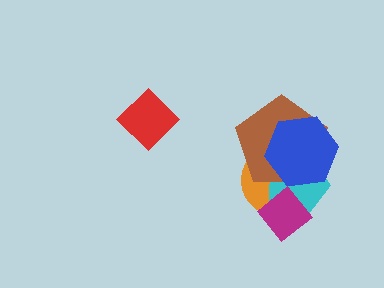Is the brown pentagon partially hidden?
Yes, it is partially covered by another shape.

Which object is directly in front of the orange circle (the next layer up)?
The cyan pentagon is directly in front of the orange circle.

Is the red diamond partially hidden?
No, no other shape covers it.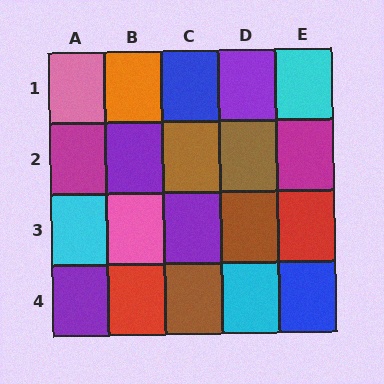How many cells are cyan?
3 cells are cyan.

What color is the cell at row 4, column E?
Blue.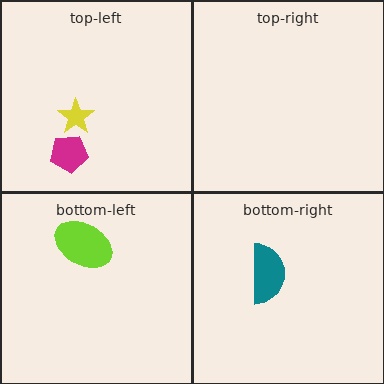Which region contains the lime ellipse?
The bottom-left region.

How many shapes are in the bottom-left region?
1.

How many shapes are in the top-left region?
2.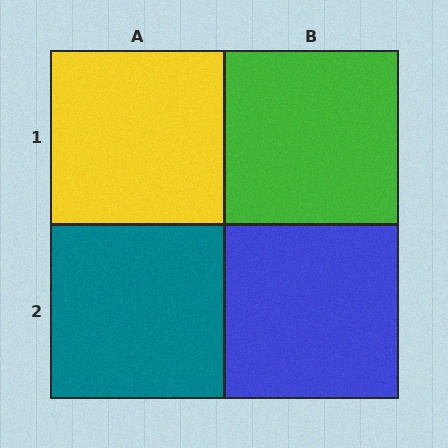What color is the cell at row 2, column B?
Blue.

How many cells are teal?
1 cell is teal.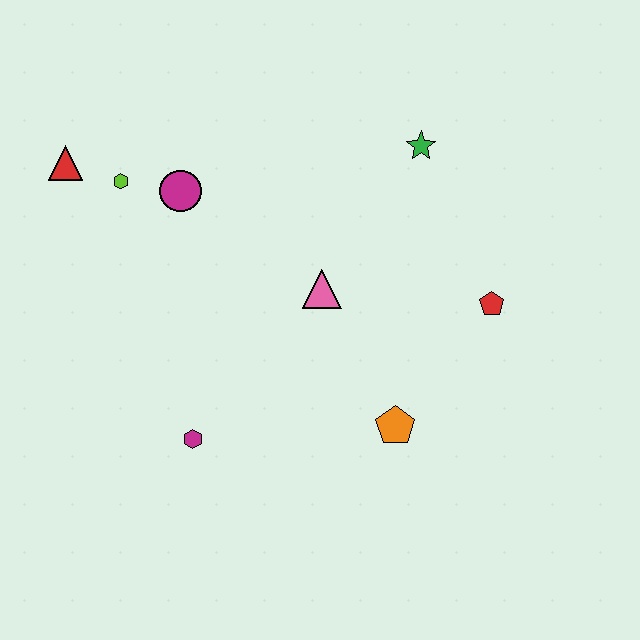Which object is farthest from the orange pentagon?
The red triangle is farthest from the orange pentagon.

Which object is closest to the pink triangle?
The orange pentagon is closest to the pink triangle.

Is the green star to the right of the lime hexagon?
Yes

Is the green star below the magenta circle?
No